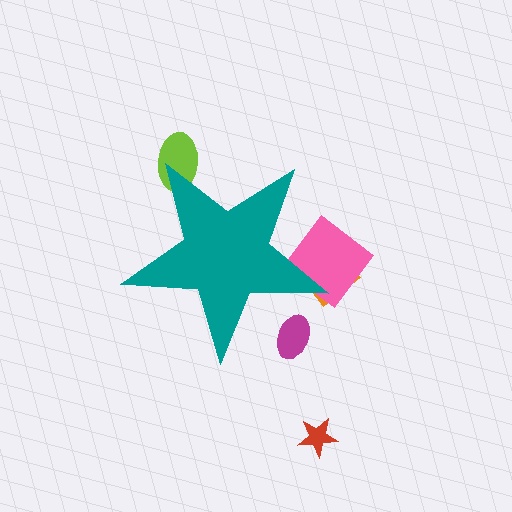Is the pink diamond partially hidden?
Yes, the pink diamond is partially hidden behind the teal star.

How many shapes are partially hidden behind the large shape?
4 shapes are partially hidden.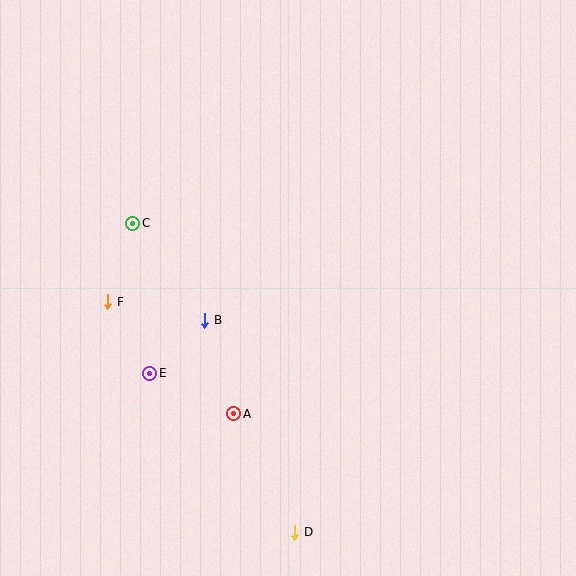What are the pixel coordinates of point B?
Point B is at (205, 320).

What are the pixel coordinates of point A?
Point A is at (234, 414).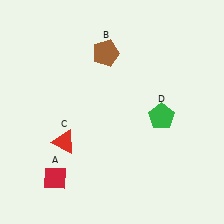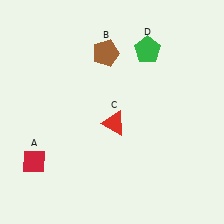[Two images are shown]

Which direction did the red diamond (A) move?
The red diamond (A) moved left.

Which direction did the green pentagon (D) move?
The green pentagon (D) moved up.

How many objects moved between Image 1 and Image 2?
3 objects moved between the two images.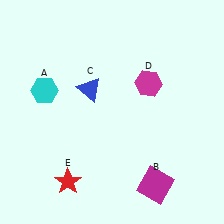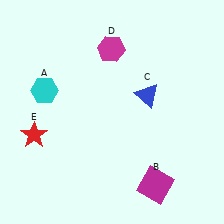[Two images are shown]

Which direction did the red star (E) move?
The red star (E) moved up.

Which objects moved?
The objects that moved are: the blue triangle (C), the magenta hexagon (D), the red star (E).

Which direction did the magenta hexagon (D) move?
The magenta hexagon (D) moved left.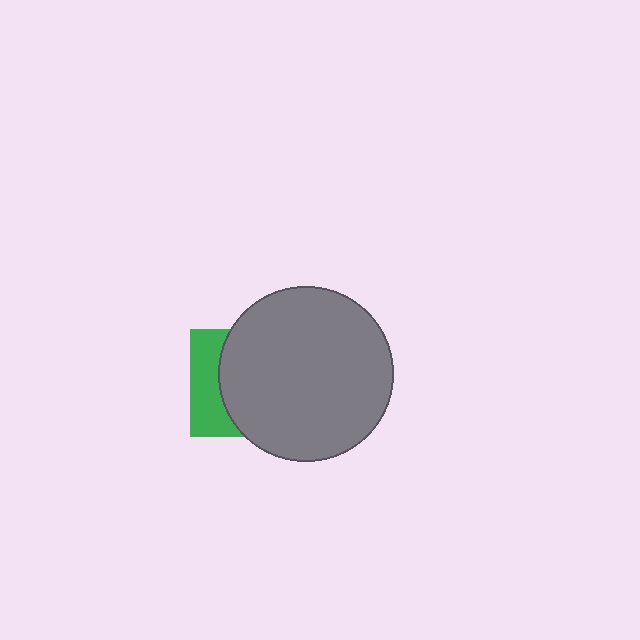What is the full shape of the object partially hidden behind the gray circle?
The partially hidden object is a green square.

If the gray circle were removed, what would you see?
You would see the complete green square.